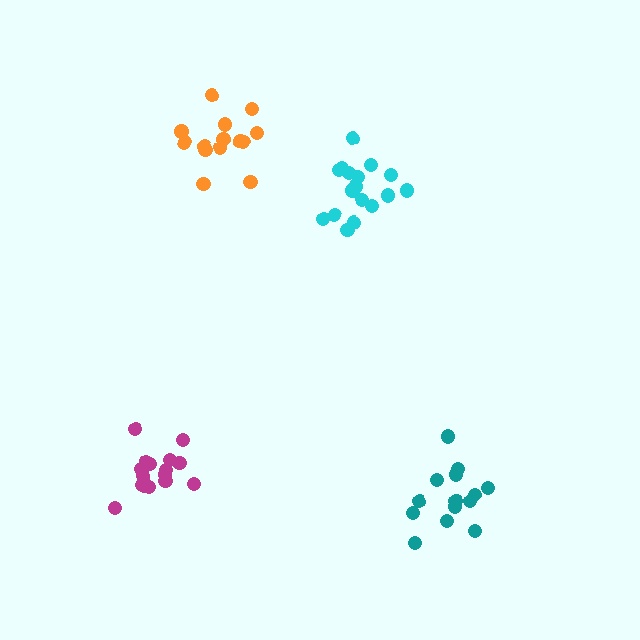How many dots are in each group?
Group 1: 18 dots, Group 2: 16 dots, Group 3: 14 dots, Group 4: 14 dots (62 total).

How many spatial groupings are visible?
There are 4 spatial groupings.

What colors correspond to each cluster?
The clusters are colored: cyan, magenta, orange, teal.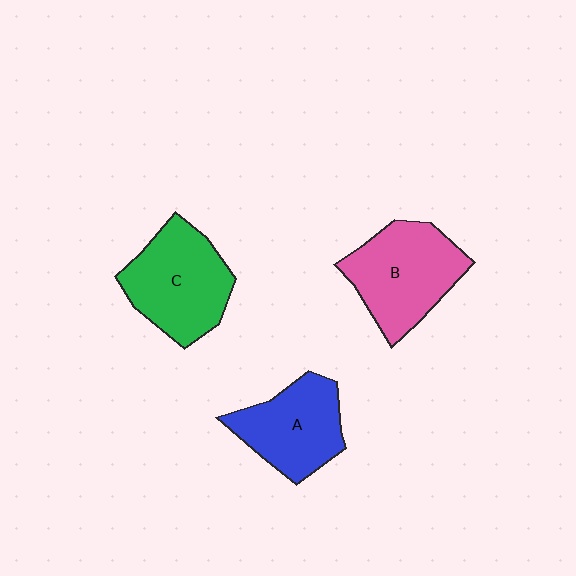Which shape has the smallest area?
Shape A (blue).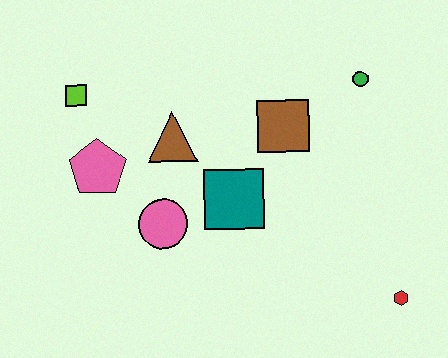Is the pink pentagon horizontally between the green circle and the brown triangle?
No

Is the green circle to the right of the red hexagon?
No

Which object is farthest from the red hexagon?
The lime square is farthest from the red hexagon.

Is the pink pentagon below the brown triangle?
Yes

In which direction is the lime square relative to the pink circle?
The lime square is above the pink circle.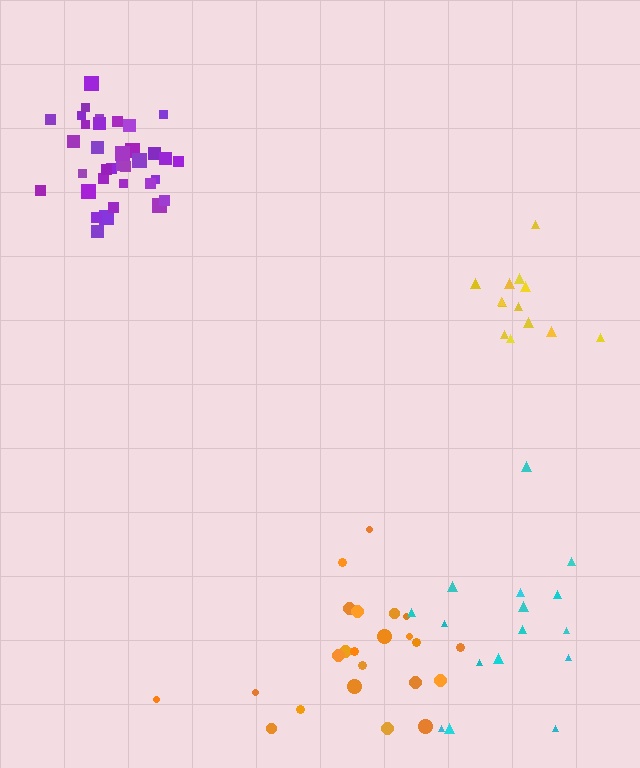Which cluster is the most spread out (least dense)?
Cyan.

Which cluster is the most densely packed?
Purple.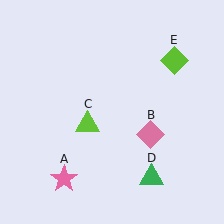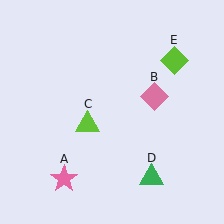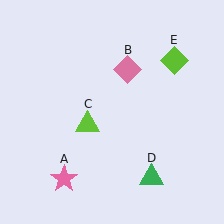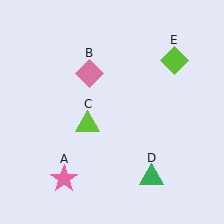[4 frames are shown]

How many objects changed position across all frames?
1 object changed position: pink diamond (object B).